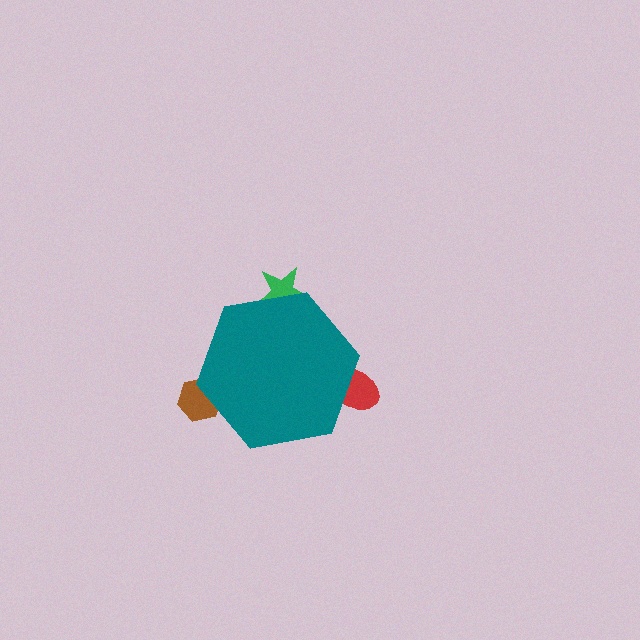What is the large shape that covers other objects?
A teal hexagon.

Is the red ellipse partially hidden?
Yes, the red ellipse is partially hidden behind the teal hexagon.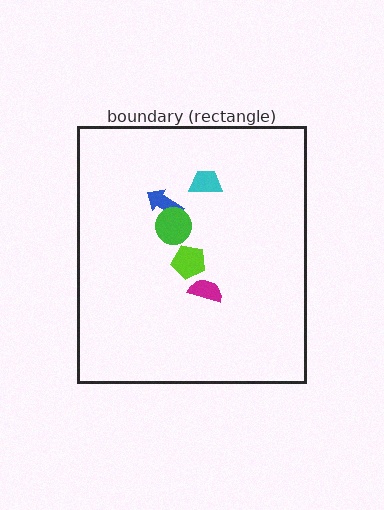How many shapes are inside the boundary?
5 inside, 0 outside.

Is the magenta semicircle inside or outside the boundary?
Inside.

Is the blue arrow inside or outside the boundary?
Inside.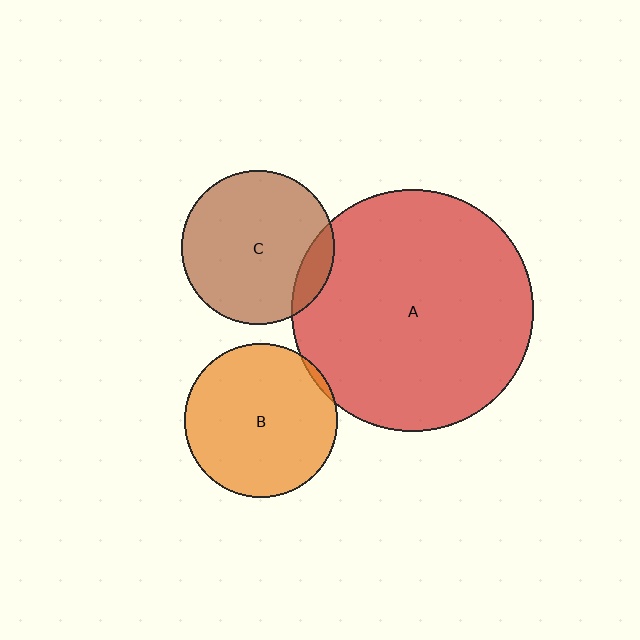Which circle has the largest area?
Circle A (red).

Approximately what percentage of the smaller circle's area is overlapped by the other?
Approximately 5%.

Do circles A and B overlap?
Yes.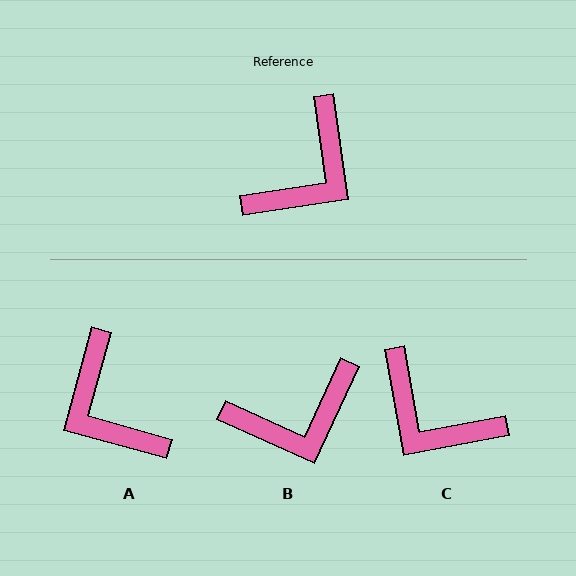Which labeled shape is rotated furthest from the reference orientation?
A, about 114 degrees away.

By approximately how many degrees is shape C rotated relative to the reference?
Approximately 88 degrees clockwise.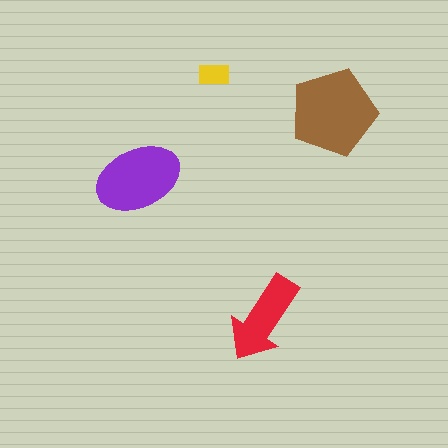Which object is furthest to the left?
The purple ellipse is leftmost.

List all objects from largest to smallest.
The brown pentagon, the purple ellipse, the red arrow, the yellow rectangle.